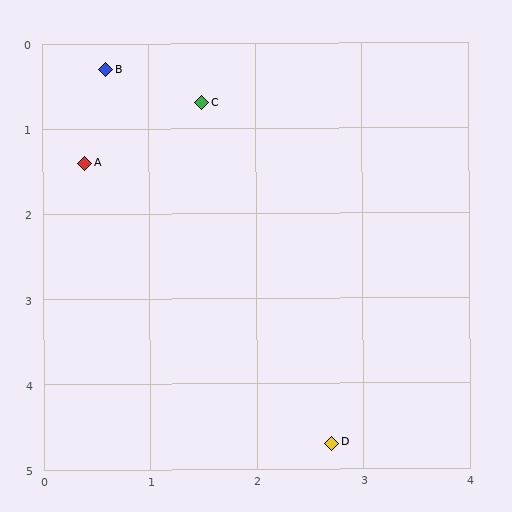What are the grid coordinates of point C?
Point C is at approximately (1.5, 0.7).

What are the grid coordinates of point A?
Point A is at approximately (0.4, 1.4).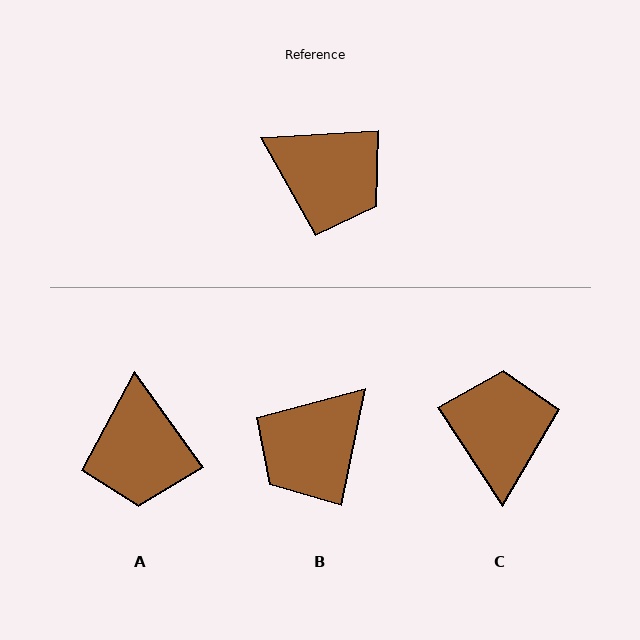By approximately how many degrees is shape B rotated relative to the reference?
Approximately 105 degrees clockwise.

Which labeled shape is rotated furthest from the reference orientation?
C, about 120 degrees away.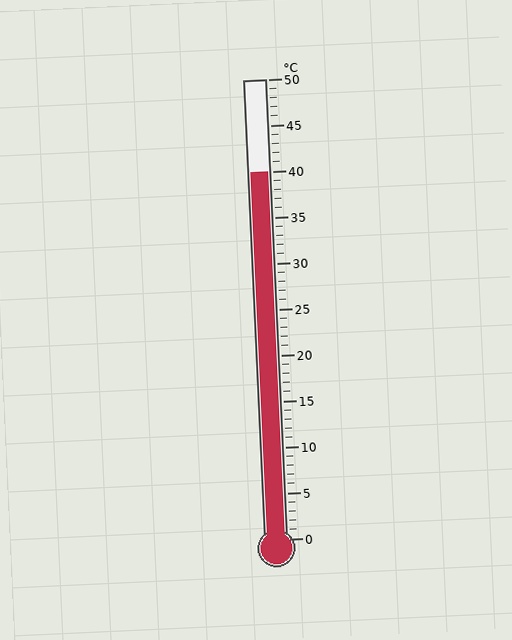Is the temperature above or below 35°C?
The temperature is above 35°C.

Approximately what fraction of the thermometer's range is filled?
The thermometer is filled to approximately 80% of its range.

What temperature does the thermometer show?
The thermometer shows approximately 40°C.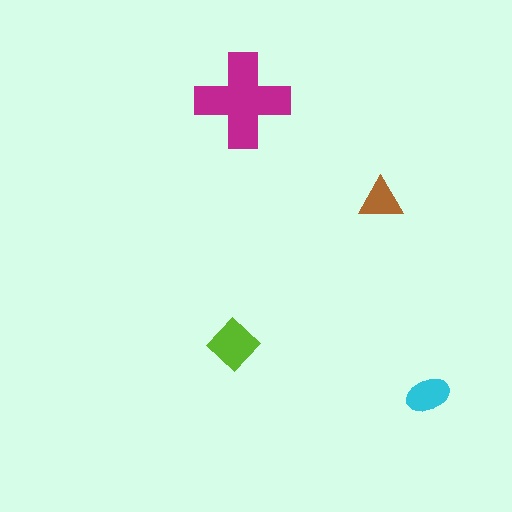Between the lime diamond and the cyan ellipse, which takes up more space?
The lime diamond.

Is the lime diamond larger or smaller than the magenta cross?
Smaller.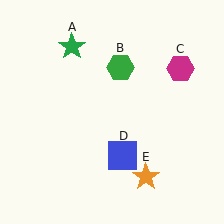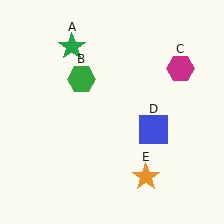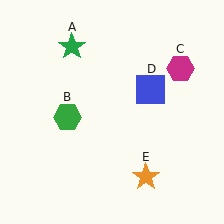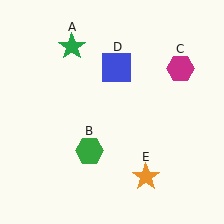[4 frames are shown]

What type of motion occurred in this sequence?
The green hexagon (object B), blue square (object D) rotated counterclockwise around the center of the scene.